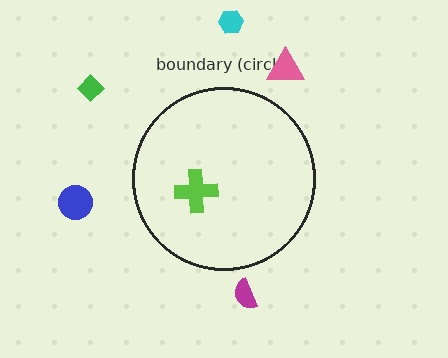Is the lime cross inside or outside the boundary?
Inside.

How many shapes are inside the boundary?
1 inside, 5 outside.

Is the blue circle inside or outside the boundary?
Outside.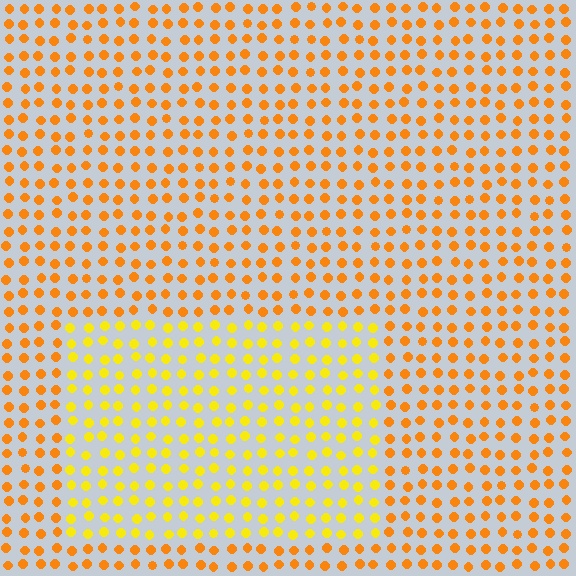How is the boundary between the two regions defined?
The boundary is defined purely by a slight shift in hue (about 26 degrees). Spacing, size, and orientation are identical on both sides.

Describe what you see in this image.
The image is filled with small orange elements in a uniform arrangement. A rectangle-shaped region is visible where the elements are tinted to a slightly different hue, forming a subtle color boundary.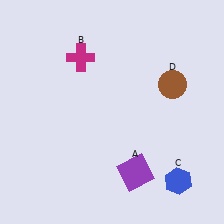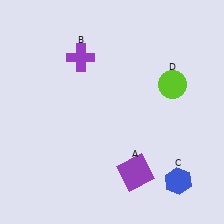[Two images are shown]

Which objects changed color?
B changed from magenta to purple. D changed from brown to lime.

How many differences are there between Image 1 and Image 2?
There are 2 differences between the two images.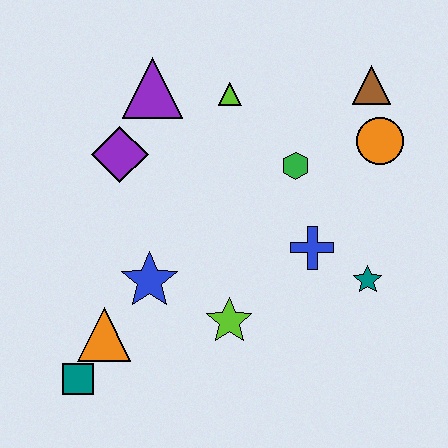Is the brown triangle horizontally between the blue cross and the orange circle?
Yes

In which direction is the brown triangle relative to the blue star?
The brown triangle is to the right of the blue star.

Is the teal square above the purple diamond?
No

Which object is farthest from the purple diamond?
The teal star is farthest from the purple diamond.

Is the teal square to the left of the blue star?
Yes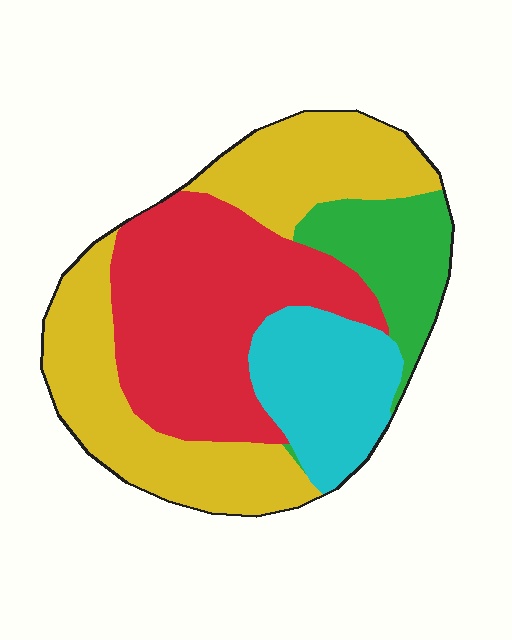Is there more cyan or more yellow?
Yellow.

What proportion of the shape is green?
Green covers around 15% of the shape.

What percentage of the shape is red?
Red covers about 35% of the shape.